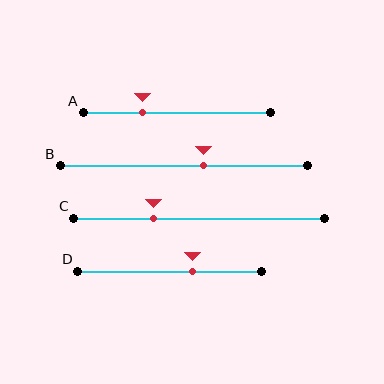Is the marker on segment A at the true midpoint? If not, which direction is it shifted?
No, the marker on segment A is shifted to the left by about 19% of the segment length.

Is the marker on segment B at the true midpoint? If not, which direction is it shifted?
No, the marker on segment B is shifted to the right by about 8% of the segment length.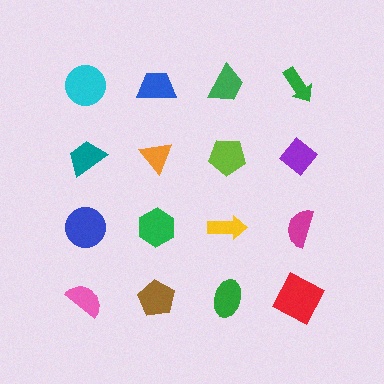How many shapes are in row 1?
4 shapes.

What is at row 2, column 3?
A lime pentagon.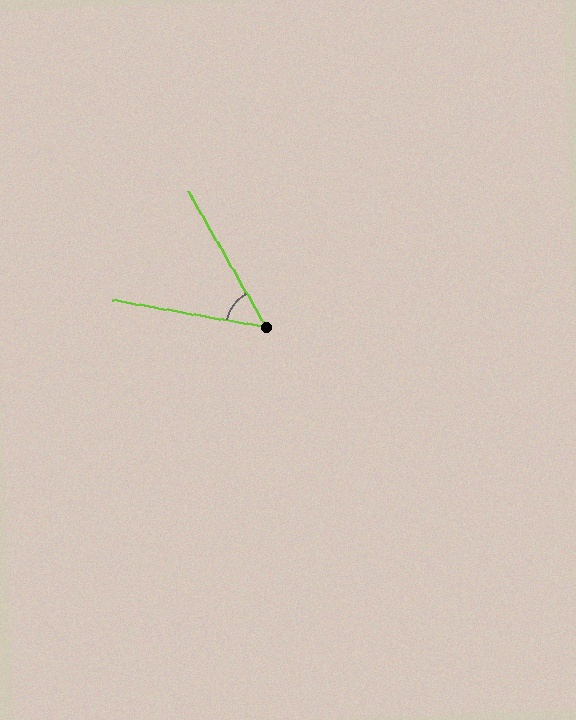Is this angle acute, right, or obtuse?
It is acute.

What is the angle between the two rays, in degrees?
Approximately 50 degrees.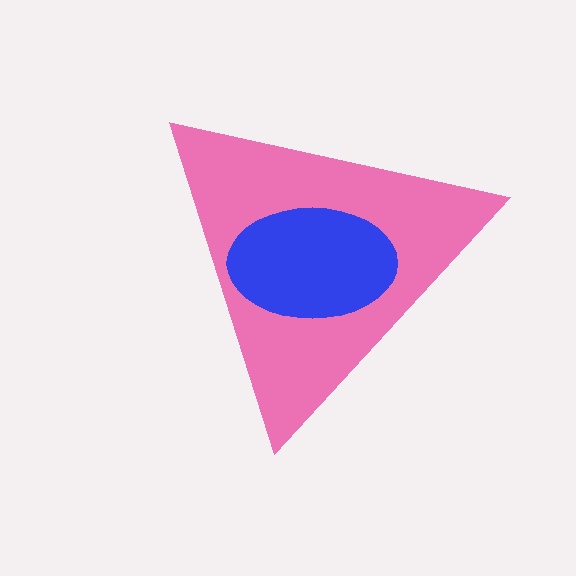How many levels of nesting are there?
2.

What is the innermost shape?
The blue ellipse.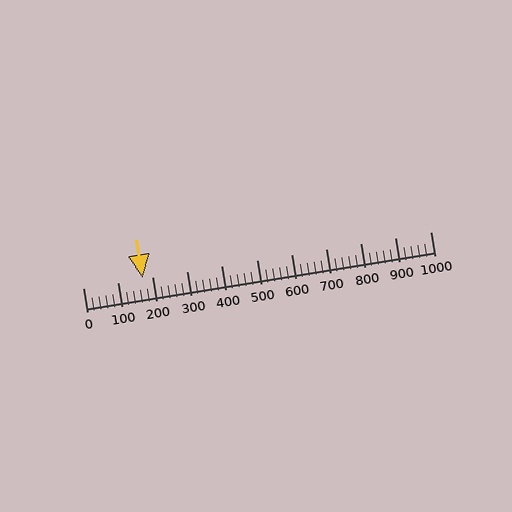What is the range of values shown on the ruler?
The ruler shows values from 0 to 1000.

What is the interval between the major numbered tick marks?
The major tick marks are spaced 100 units apart.